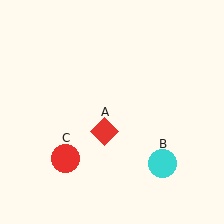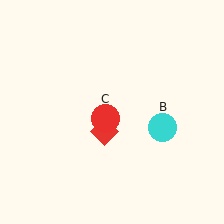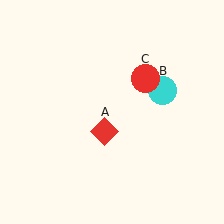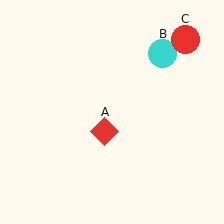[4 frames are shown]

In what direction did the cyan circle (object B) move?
The cyan circle (object B) moved up.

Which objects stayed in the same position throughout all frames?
Red diamond (object A) remained stationary.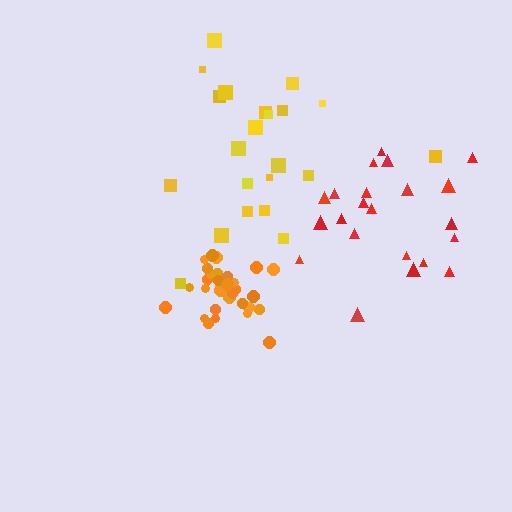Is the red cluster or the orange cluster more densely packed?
Orange.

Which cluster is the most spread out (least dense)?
Yellow.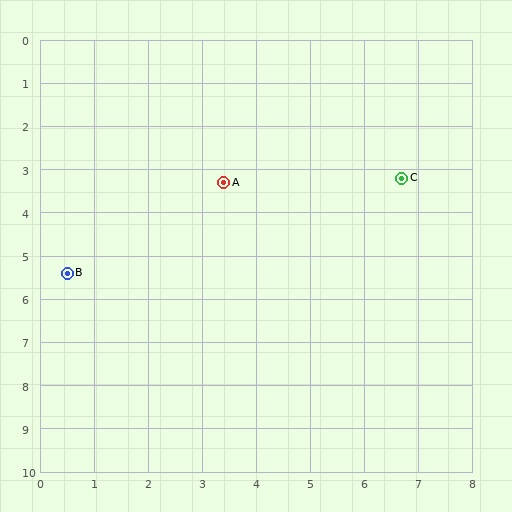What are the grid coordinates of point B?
Point B is at approximately (0.5, 5.4).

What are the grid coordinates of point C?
Point C is at approximately (6.7, 3.2).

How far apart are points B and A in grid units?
Points B and A are about 3.6 grid units apart.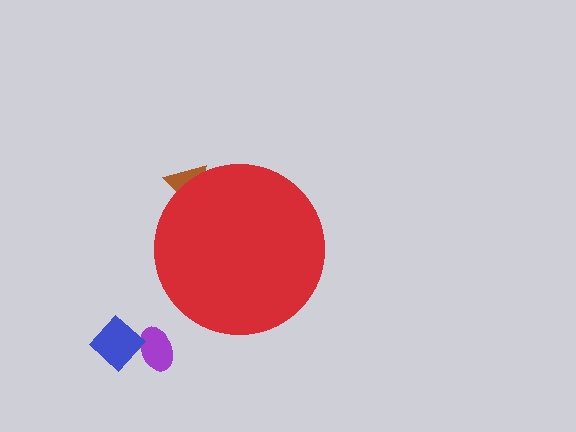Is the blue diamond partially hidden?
No, the blue diamond is fully visible.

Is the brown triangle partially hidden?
Yes, the brown triangle is partially hidden behind the red circle.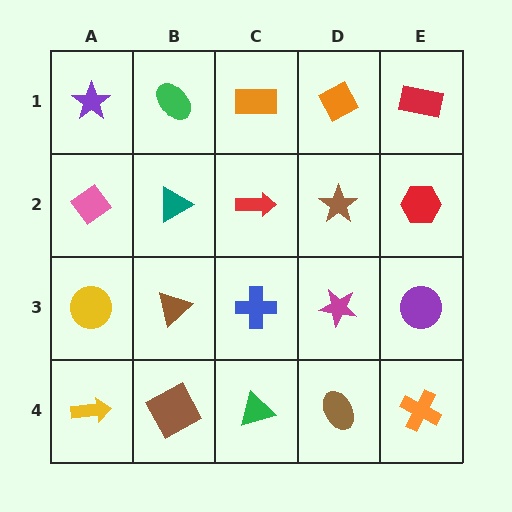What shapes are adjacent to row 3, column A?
A pink diamond (row 2, column A), a yellow arrow (row 4, column A), a brown triangle (row 3, column B).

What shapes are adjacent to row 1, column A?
A pink diamond (row 2, column A), a green ellipse (row 1, column B).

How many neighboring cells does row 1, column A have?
2.